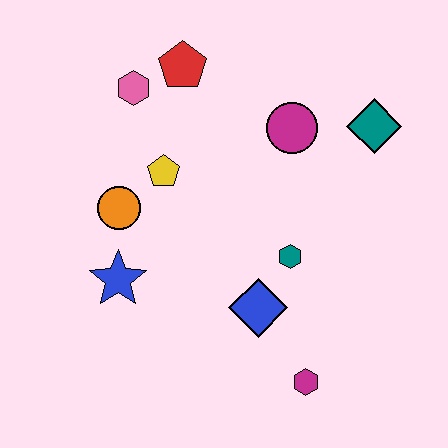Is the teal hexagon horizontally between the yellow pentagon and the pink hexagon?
No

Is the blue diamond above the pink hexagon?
No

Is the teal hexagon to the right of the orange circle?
Yes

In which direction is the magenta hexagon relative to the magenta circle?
The magenta hexagon is below the magenta circle.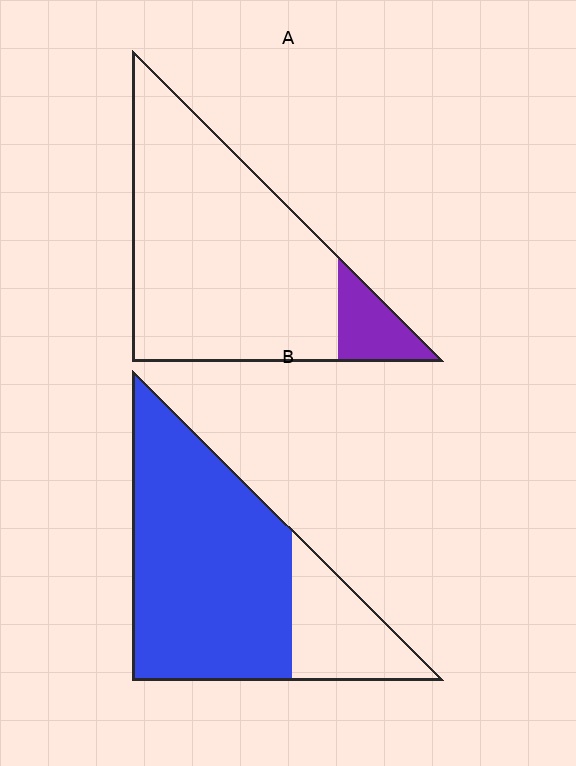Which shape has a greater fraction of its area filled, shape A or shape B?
Shape B.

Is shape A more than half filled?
No.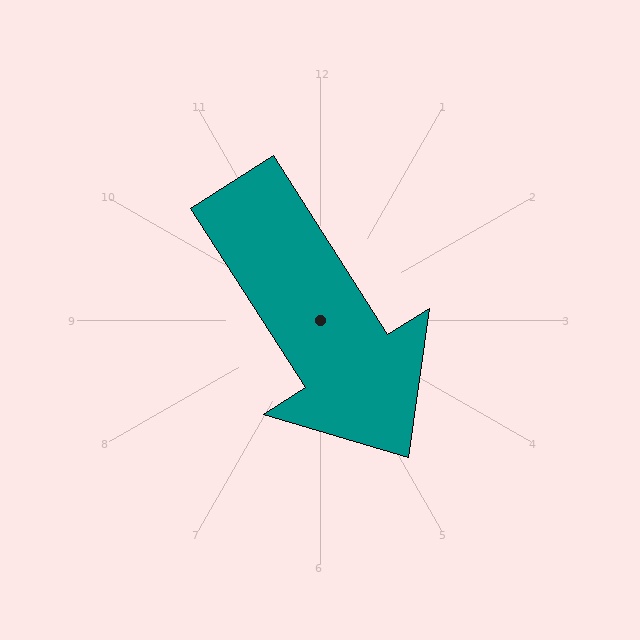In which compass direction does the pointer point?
Southeast.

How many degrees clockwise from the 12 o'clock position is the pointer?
Approximately 147 degrees.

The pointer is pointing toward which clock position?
Roughly 5 o'clock.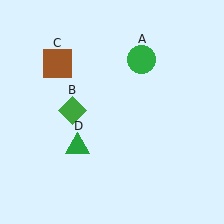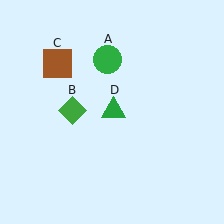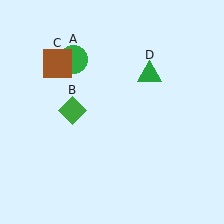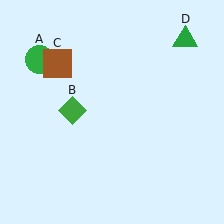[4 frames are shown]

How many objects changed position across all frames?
2 objects changed position: green circle (object A), green triangle (object D).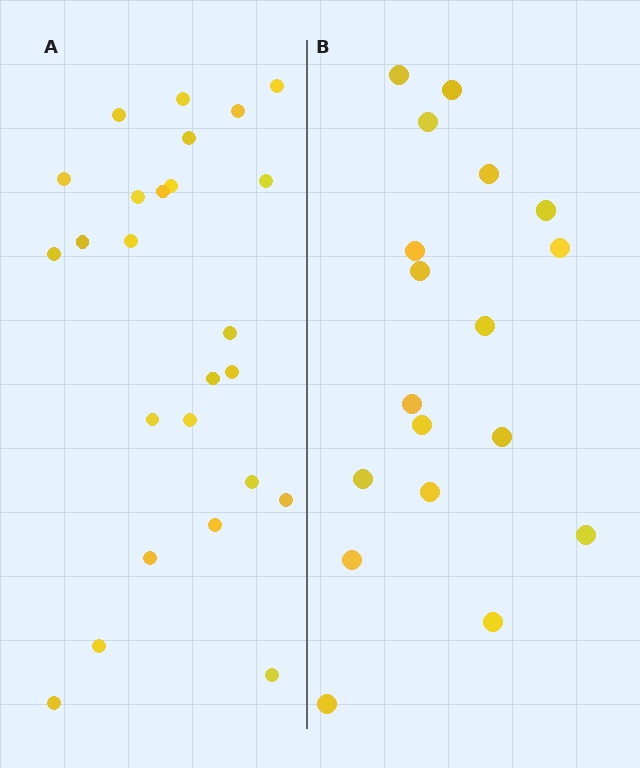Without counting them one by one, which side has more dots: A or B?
Region A (the left region) has more dots.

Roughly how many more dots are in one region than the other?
Region A has roughly 8 or so more dots than region B.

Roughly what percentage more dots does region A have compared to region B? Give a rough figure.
About 40% more.